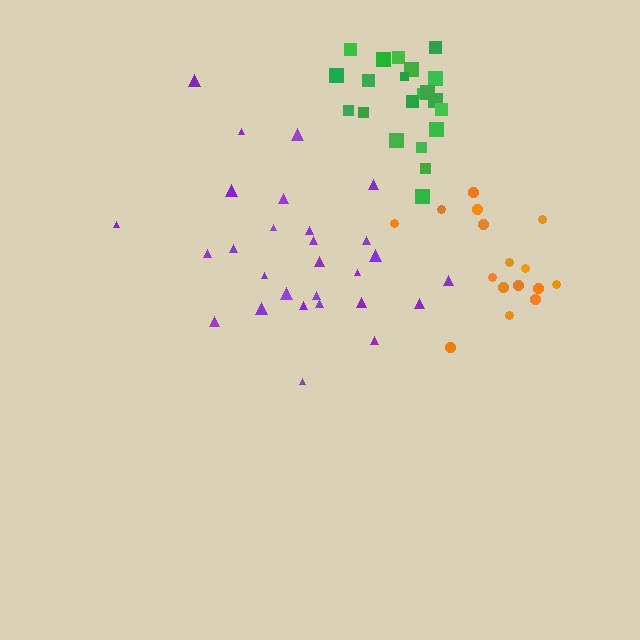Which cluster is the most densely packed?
Green.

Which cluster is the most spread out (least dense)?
Purple.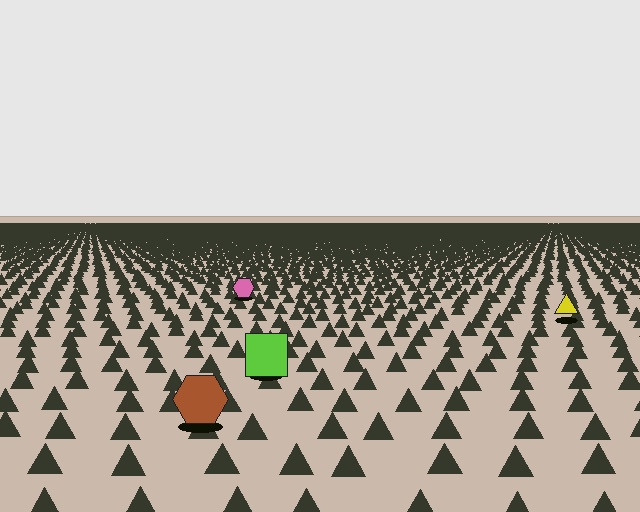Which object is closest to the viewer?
The brown hexagon is closest. The texture marks near it are larger and more spread out.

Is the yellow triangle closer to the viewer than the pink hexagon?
Yes. The yellow triangle is closer — you can tell from the texture gradient: the ground texture is coarser near it.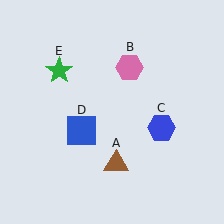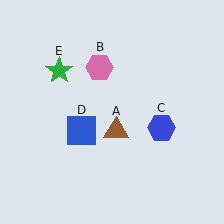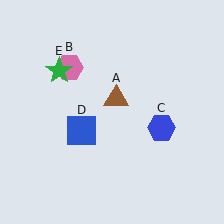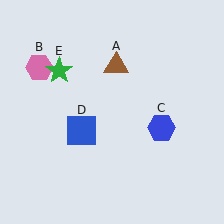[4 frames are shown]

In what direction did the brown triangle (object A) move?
The brown triangle (object A) moved up.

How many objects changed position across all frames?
2 objects changed position: brown triangle (object A), pink hexagon (object B).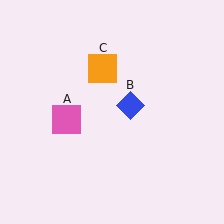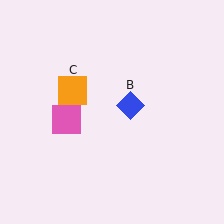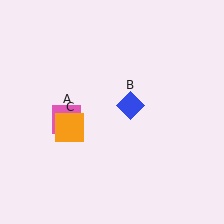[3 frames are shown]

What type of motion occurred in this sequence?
The orange square (object C) rotated counterclockwise around the center of the scene.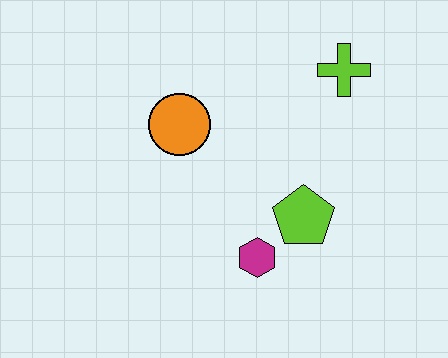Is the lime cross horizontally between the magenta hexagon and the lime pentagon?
No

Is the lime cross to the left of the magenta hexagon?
No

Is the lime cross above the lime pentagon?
Yes